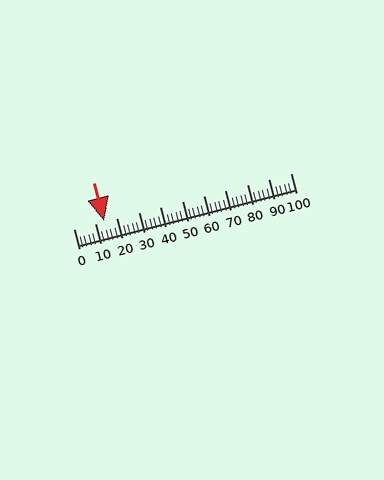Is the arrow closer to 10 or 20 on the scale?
The arrow is closer to 10.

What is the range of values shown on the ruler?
The ruler shows values from 0 to 100.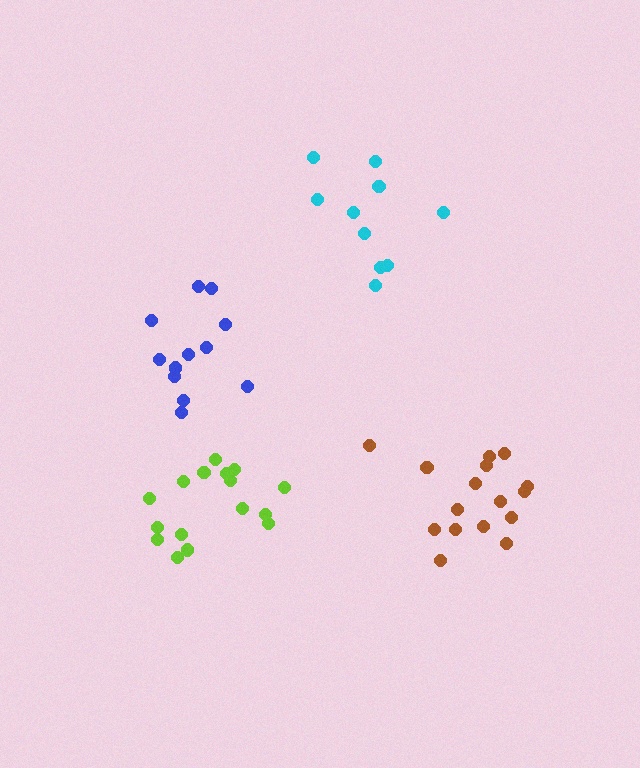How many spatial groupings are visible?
There are 4 spatial groupings.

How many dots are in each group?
Group 1: 12 dots, Group 2: 16 dots, Group 3: 10 dots, Group 4: 16 dots (54 total).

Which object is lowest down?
The lime cluster is bottommost.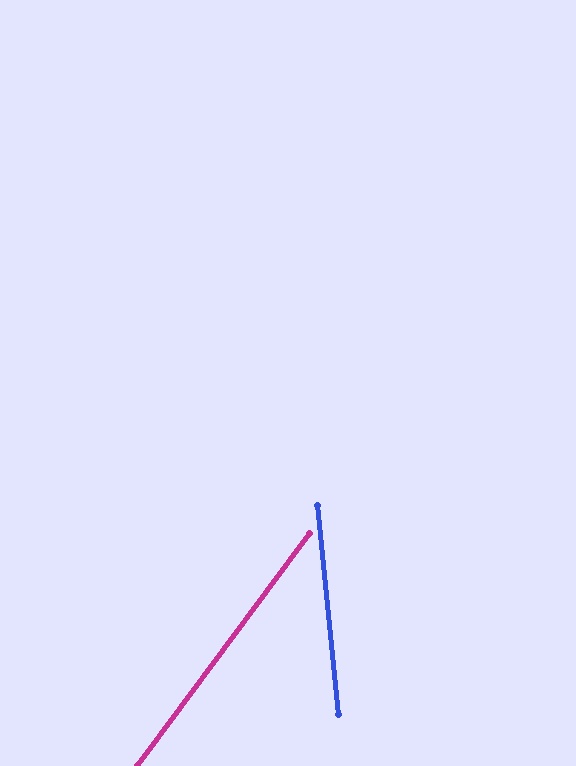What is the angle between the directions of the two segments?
Approximately 42 degrees.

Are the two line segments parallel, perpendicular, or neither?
Neither parallel nor perpendicular — they differ by about 42°.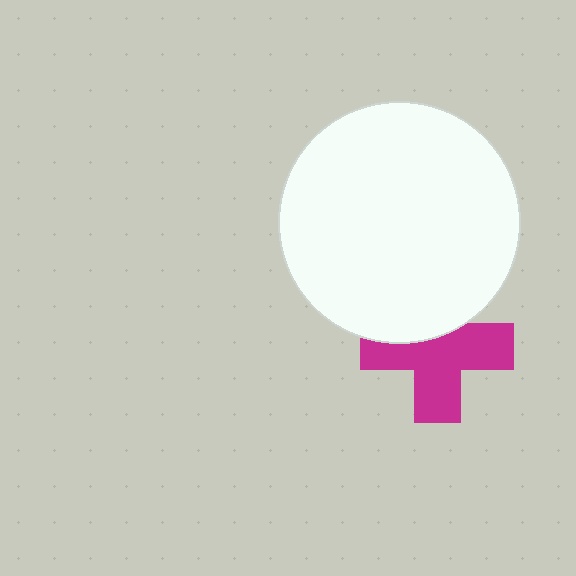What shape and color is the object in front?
The object in front is a white circle.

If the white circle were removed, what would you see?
You would see the complete magenta cross.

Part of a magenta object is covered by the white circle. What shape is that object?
It is a cross.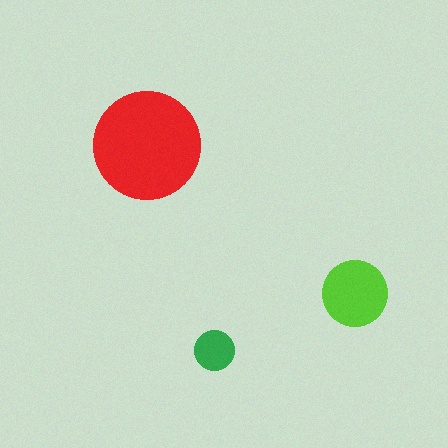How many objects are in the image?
There are 3 objects in the image.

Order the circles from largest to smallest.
the red one, the lime one, the green one.